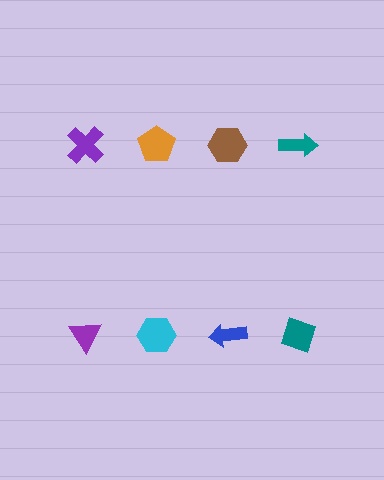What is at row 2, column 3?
A blue arrow.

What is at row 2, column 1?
A purple triangle.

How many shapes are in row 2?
4 shapes.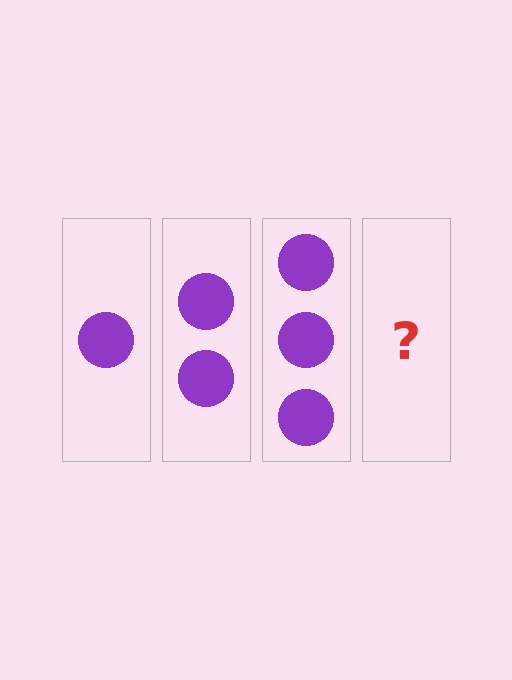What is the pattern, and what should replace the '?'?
The pattern is that each step adds one more circle. The '?' should be 4 circles.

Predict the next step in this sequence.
The next step is 4 circles.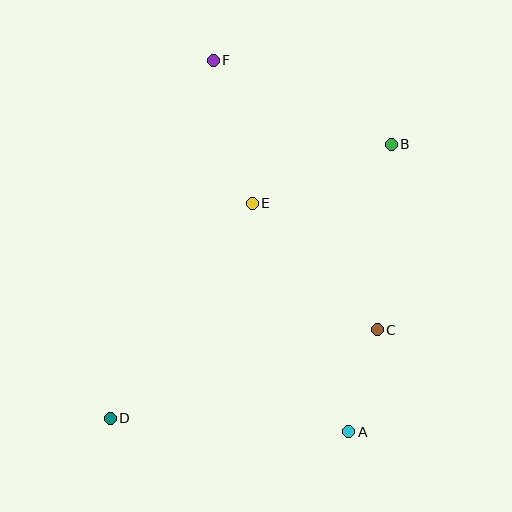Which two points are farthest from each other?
Points A and F are farthest from each other.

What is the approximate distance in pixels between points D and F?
The distance between D and F is approximately 372 pixels.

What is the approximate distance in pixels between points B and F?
The distance between B and F is approximately 197 pixels.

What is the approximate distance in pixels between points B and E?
The distance between B and E is approximately 151 pixels.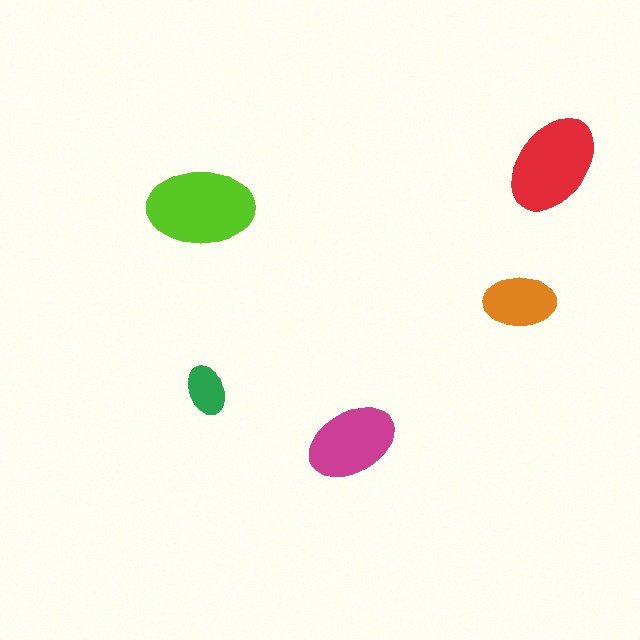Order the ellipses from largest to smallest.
the lime one, the red one, the magenta one, the orange one, the green one.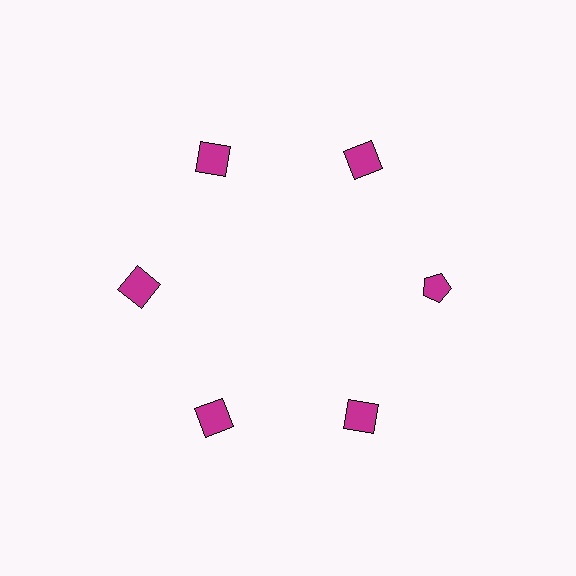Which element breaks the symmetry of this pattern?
The magenta pentagon at roughly the 3 o'clock position breaks the symmetry. All other shapes are magenta squares.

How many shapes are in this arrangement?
There are 6 shapes arranged in a ring pattern.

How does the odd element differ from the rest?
It has a different shape: pentagon instead of square.